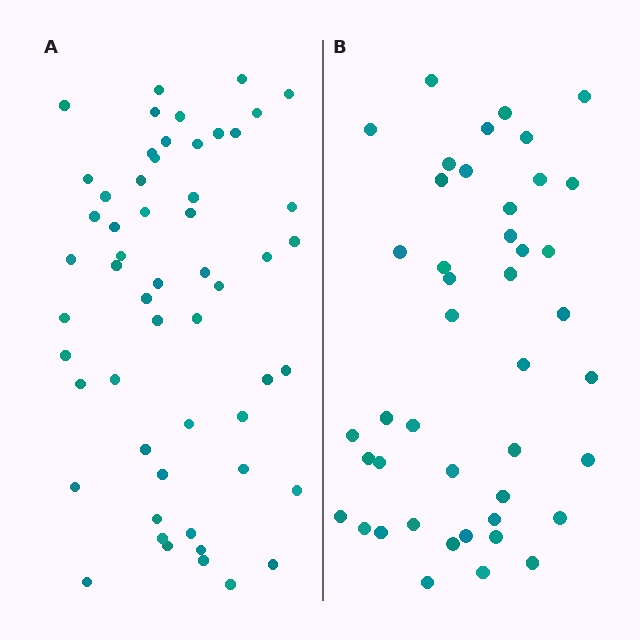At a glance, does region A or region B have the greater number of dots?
Region A (the left region) has more dots.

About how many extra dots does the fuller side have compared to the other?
Region A has roughly 12 or so more dots than region B.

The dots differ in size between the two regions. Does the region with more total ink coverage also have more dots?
No. Region B has more total ink coverage because its dots are larger, but region A actually contains more individual dots. Total area can be misleading — the number of items is what matters here.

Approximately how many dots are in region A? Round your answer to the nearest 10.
About 60 dots. (The exact count is 55, which rounds to 60.)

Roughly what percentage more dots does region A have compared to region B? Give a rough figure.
About 25% more.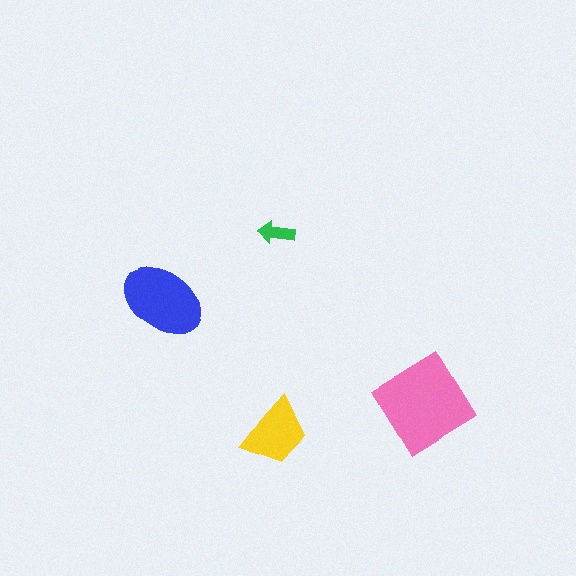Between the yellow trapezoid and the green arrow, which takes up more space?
The yellow trapezoid.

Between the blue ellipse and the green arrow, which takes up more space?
The blue ellipse.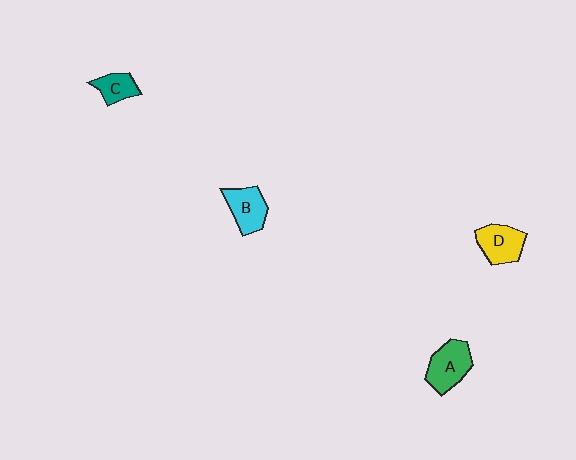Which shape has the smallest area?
Shape C (teal).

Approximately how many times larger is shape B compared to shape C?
Approximately 1.5 times.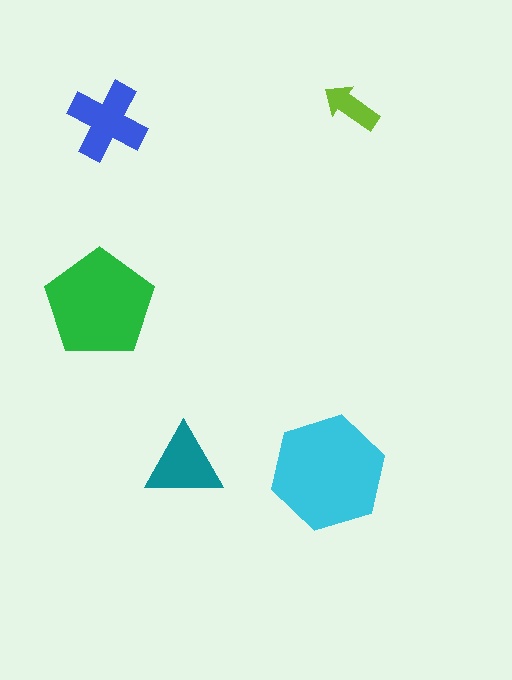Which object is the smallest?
The lime arrow.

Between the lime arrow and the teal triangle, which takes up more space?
The teal triangle.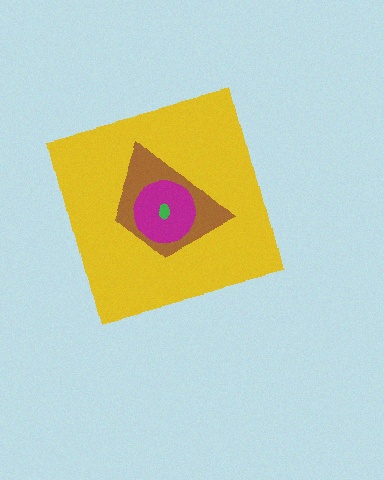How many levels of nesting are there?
4.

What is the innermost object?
The green ellipse.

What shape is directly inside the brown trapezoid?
The magenta circle.